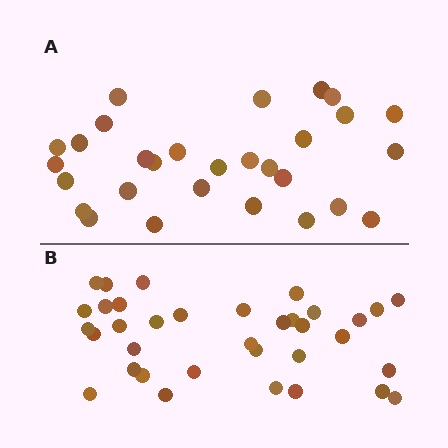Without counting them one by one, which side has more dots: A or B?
Region B (the bottom region) has more dots.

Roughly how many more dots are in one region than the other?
Region B has about 6 more dots than region A.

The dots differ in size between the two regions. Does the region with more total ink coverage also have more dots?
No. Region A has more total ink coverage because its dots are larger, but region B actually contains more individual dots. Total area can be misleading — the number of items is what matters here.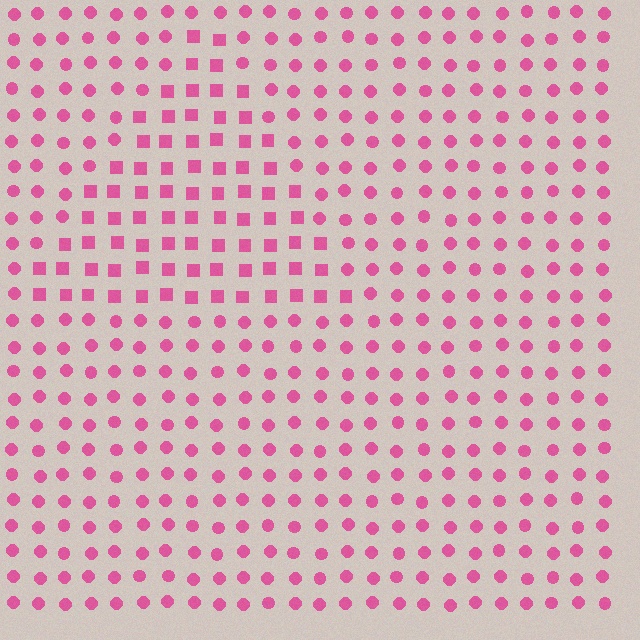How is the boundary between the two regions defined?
The boundary is defined by a change in element shape: squares inside vs. circles outside. All elements share the same color and spacing.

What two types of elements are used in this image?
The image uses squares inside the triangle region and circles outside it.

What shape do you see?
I see a triangle.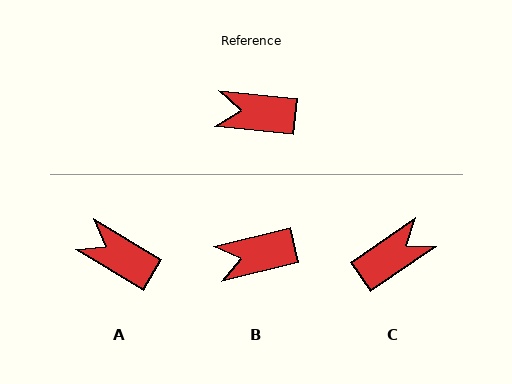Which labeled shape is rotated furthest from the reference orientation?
C, about 139 degrees away.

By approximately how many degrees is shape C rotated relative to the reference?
Approximately 139 degrees clockwise.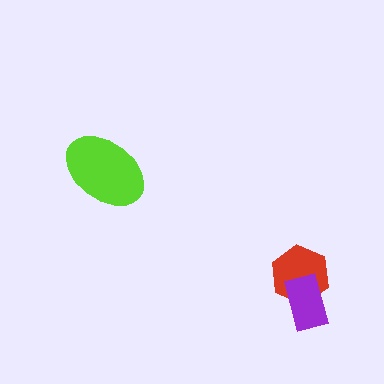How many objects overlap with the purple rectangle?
1 object overlaps with the purple rectangle.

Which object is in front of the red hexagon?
The purple rectangle is in front of the red hexagon.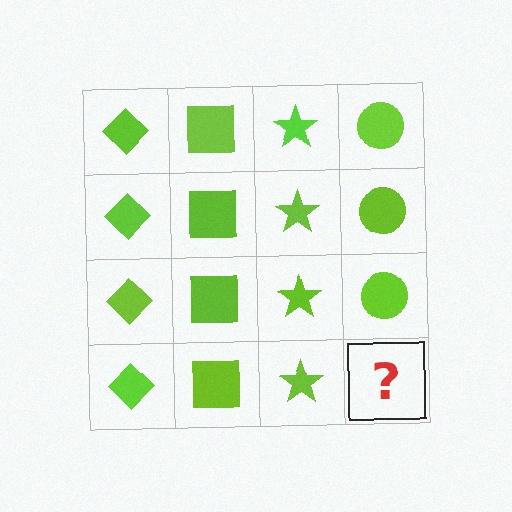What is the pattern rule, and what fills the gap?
The rule is that each column has a consistent shape. The gap should be filled with a lime circle.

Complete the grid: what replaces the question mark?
The question mark should be replaced with a lime circle.